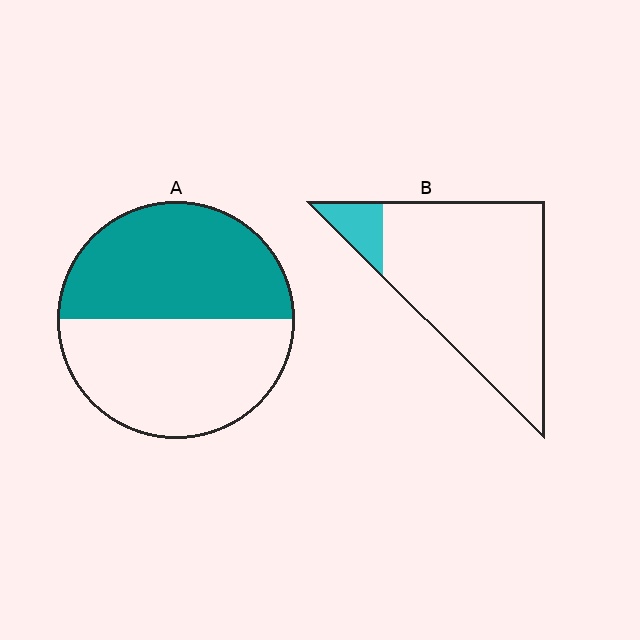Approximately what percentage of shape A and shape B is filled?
A is approximately 50% and B is approximately 10%.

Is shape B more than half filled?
No.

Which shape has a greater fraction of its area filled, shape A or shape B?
Shape A.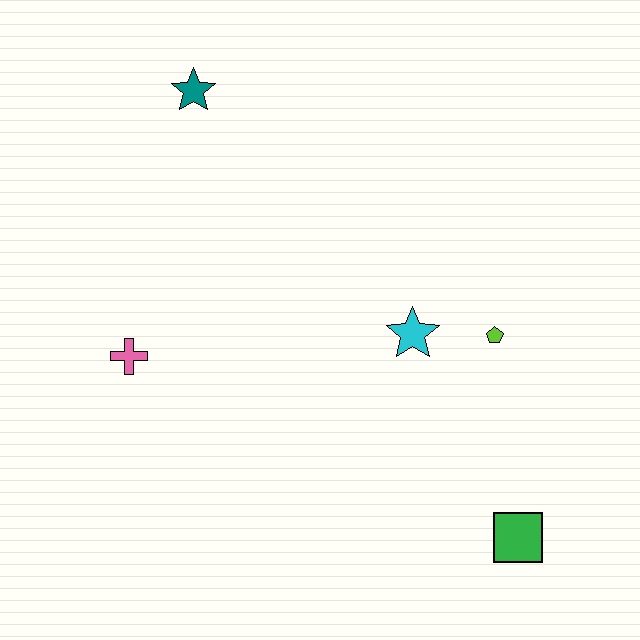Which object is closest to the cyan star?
The lime pentagon is closest to the cyan star.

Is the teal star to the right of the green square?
No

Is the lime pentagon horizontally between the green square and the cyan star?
Yes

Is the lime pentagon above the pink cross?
Yes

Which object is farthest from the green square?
The teal star is farthest from the green square.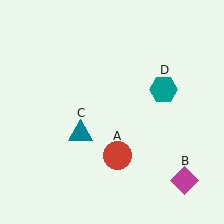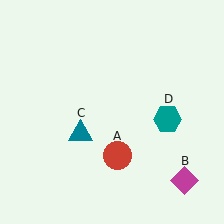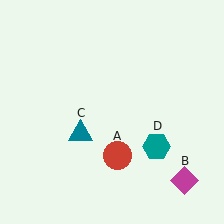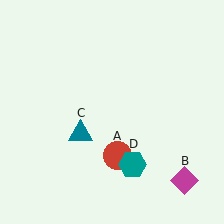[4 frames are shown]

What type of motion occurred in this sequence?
The teal hexagon (object D) rotated clockwise around the center of the scene.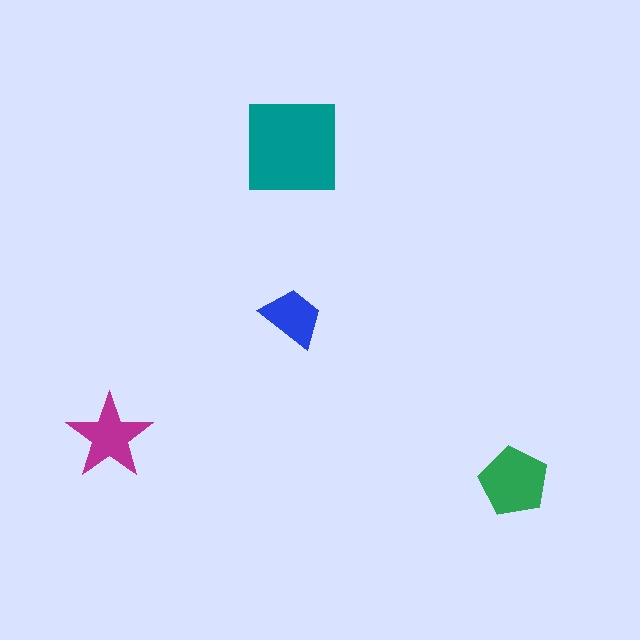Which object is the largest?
The teal square.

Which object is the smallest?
The blue trapezoid.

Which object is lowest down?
The green pentagon is bottommost.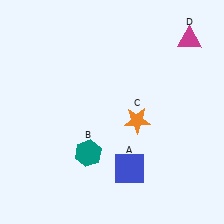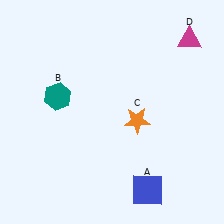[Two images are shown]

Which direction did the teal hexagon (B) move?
The teal hexagon (B) moved up.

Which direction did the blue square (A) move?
The blue square (A) moved down.